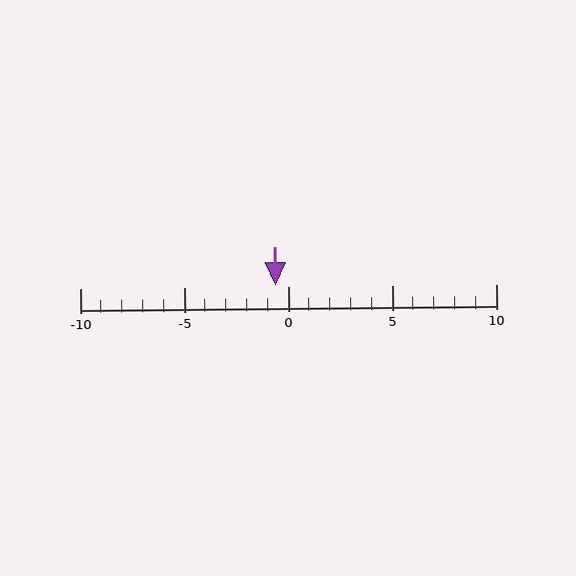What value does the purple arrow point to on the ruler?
The purple arrow points to approximately -1.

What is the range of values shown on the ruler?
The ruler shows values from -10 to 10.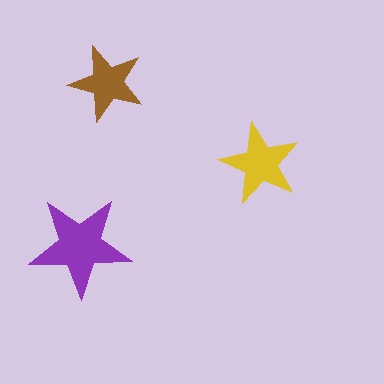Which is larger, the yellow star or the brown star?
The yellow one.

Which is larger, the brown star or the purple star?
The purple one.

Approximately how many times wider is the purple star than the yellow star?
About 1.5 times wider.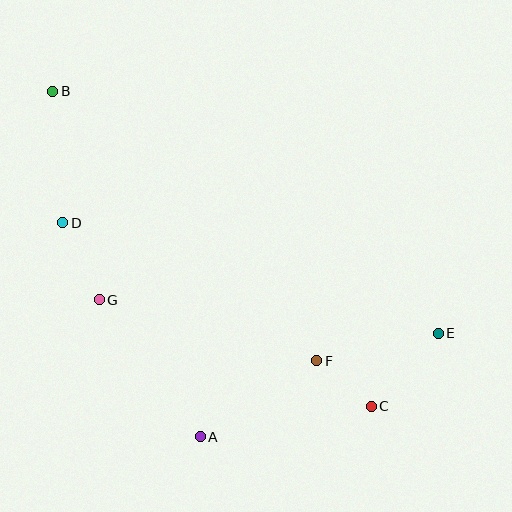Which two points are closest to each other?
Points C and F are closest to each other.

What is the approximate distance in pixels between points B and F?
The distance between B and F is approximately 377 pixels.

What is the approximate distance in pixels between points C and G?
The distance between C and G is approximately 292 pixels.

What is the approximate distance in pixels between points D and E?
The distance between D and E is approximately 391 pixels.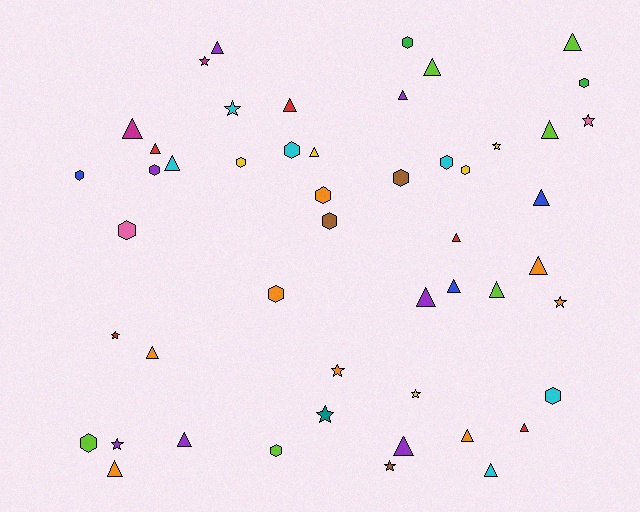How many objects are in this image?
There are 50 objects.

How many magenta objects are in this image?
There are 2 magenta objects.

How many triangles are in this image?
There are 23 triangles.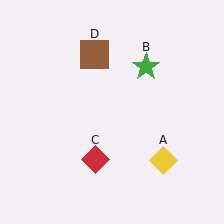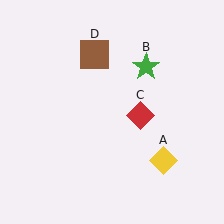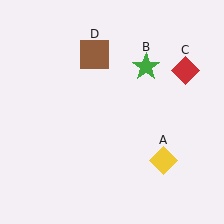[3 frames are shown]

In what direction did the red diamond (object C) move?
The red diamond (object C) moved up and to the right.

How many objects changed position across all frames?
1 object changed position: red diamond (object C).